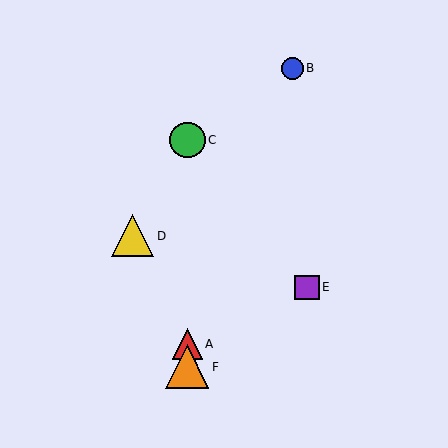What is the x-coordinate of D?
Object D is at x≈133.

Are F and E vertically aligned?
No, F is at x≈187 and E is at x≈307.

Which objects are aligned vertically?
Objects A, C, F are aligned vertically.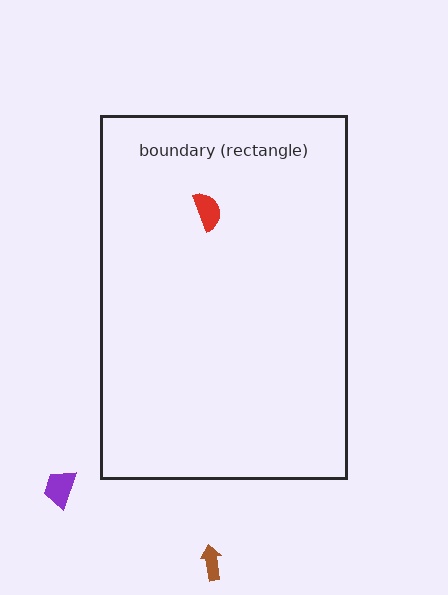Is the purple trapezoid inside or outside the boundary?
Outside.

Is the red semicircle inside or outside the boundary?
Inside.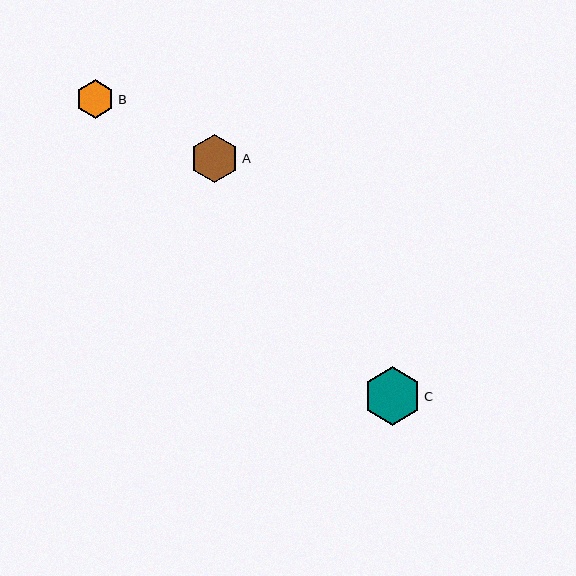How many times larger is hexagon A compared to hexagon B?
Hexagon A is approximately 1.3 times the size of hexagon B.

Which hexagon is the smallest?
Hexagon B is the smallest with a size of approximately 38 pixels.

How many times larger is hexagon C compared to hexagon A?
Hexagon C is approximately 1.2 times the size of hexagon A.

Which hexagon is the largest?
Hexagon C is the largest with a size of approximately 58 pixels.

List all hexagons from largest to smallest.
From largest to smallest: C, A, B.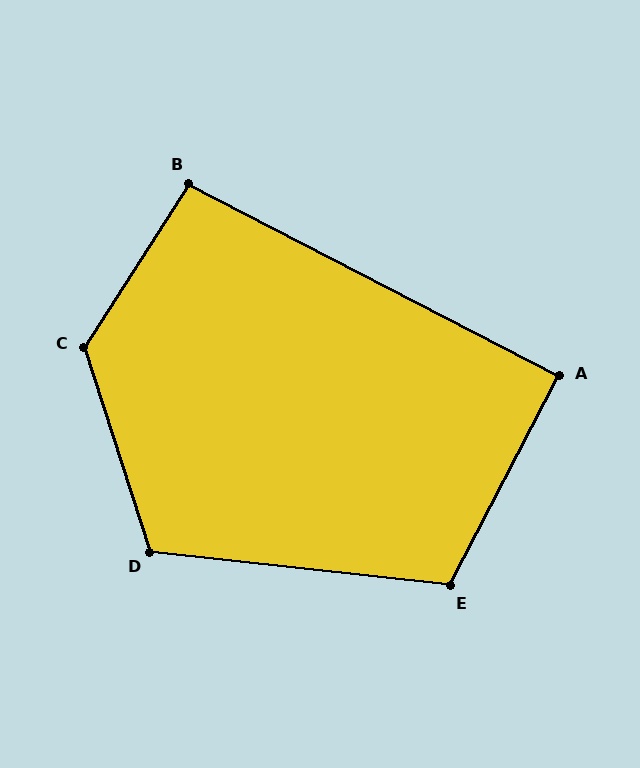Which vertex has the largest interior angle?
C, at approximately 129 degrees.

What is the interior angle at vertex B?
Approximately 95 degrees (obtuse).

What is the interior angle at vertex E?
Approximately 111 degrees (obtuse).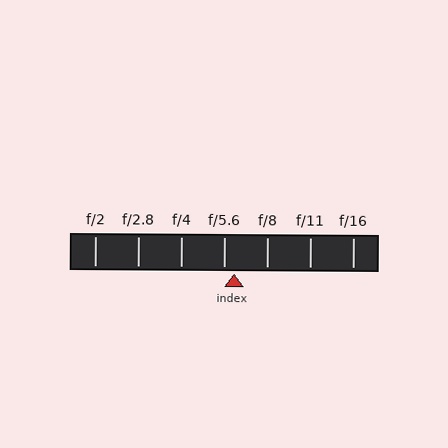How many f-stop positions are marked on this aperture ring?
There are 7 f-stop positions marked.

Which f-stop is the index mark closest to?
The index mark is closest to f/5.6.